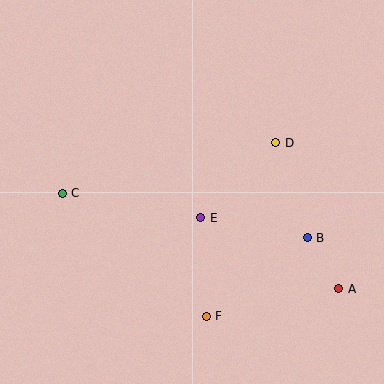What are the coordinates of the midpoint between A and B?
The midpoint between A and B is at (323, 263).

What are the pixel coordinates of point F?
Point F is at (206, 316).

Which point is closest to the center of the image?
Point E at (201, 218) is closest to the center.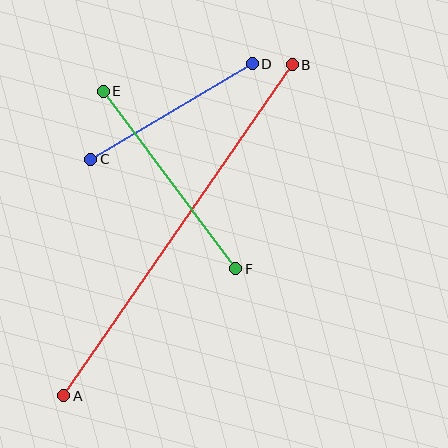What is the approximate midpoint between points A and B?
The midpoint is at approximately (178, 230) pixels.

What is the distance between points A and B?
The distance is approximately 402 pixels.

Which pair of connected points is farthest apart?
Points A and B are farthest apart.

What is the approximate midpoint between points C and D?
The midpoint is at approximately (172, 111) pixels.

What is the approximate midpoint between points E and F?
The midpoint is at approximately (170, 180) pixels.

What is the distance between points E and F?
The distance is approximately 221 pixels.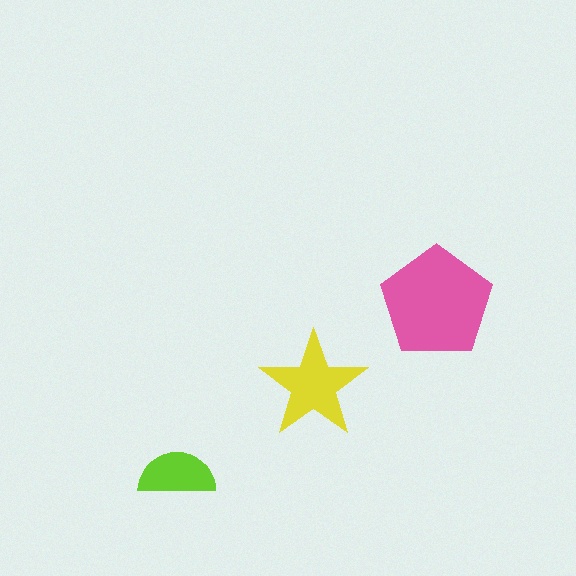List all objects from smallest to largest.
The lime semicircle, the yellow star, the pink pentagon.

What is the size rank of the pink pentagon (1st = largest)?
1st.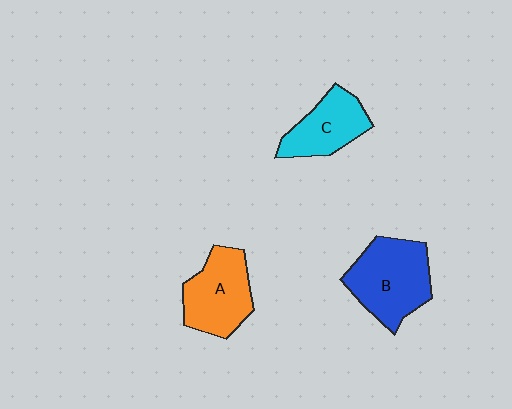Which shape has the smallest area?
Shape C (cyan).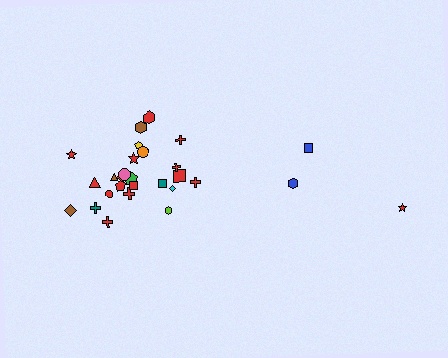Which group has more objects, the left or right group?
The left group.